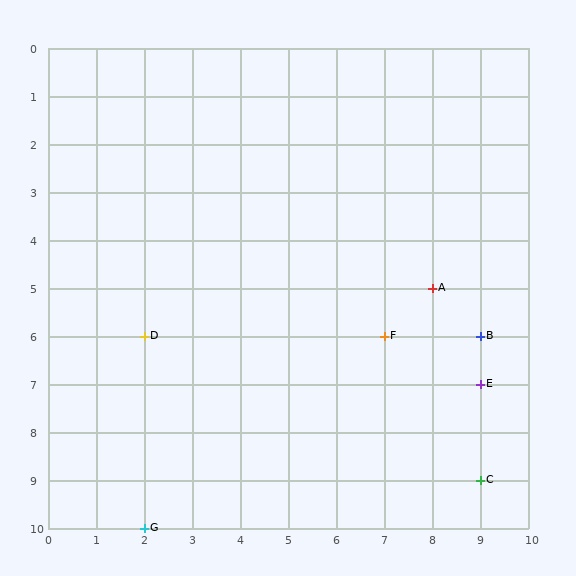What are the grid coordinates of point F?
Point F is at grid coordinates (7, 6).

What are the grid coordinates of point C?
Point C is at grid coordinates (9, 9).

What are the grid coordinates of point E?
Point E is at grid coordinates (9, 7).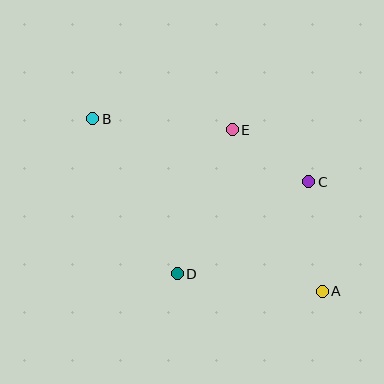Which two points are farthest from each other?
Points A and B are farthest from each other.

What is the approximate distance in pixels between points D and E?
The distance between D and E is approximately 154 pixels.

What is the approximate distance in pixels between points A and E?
The distance between A and E is approximately 185 pixels.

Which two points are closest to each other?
Points C and E are closest to each other.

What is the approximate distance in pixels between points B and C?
The distance between B and C is approximately 225 pixels.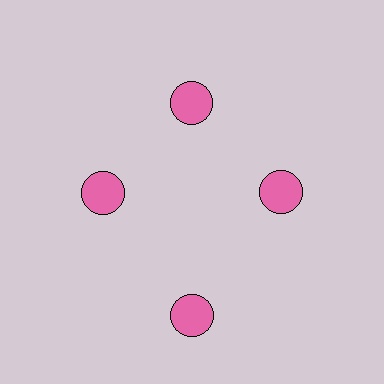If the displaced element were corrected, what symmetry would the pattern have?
It would have 4-fold rotational symmetry — the pattern would map onto itself every 90 degrees.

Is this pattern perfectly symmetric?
No. The 4 pink circles are arranged in a ring, but one element near the 6 o'clock position is pushed outward from the center, breaking the 4-fold rotational symmetry.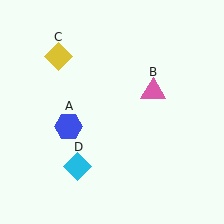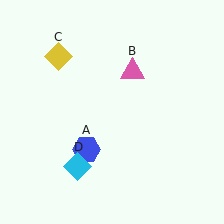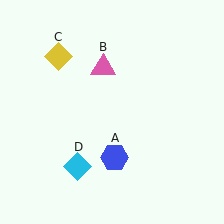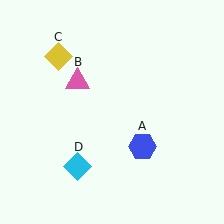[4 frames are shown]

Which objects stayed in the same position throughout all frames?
Yellow diamond (object C) and cyan diamond (object D) remained stationary.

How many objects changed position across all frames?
2 objects changed position: blue hexagon (object A), pink triangle (object B).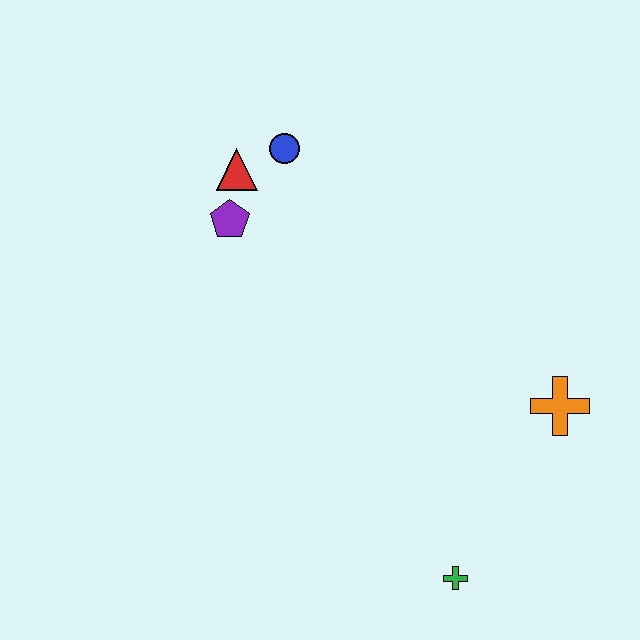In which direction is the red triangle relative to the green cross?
The red triangle is above the green cross.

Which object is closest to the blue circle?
The red triangle is closest to the blue circle.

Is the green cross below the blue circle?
Yes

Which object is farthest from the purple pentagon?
The green cross is farthest from the purple pentagon.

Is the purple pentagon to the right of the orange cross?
No